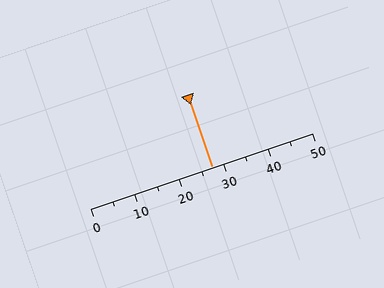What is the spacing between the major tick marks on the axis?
The major ticks are spaced 10 apart.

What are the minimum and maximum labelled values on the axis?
The axis runs from 0 to 50.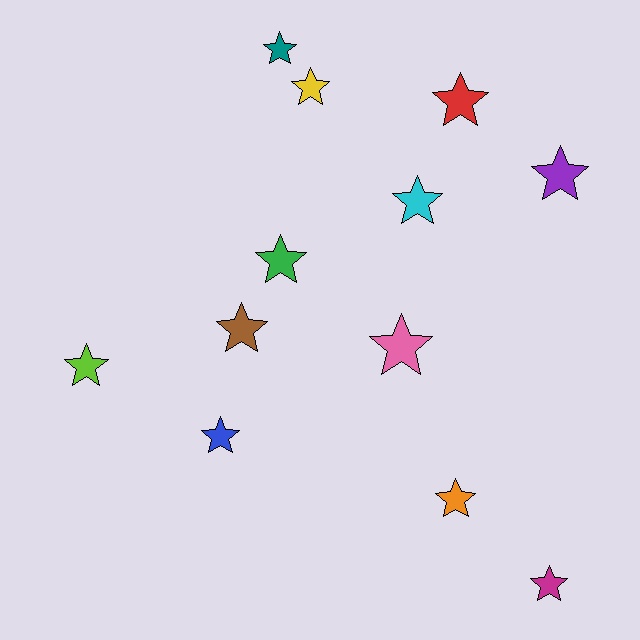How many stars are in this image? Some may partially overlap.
There are 12 stars.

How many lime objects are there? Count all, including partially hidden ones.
There is 1 lime object.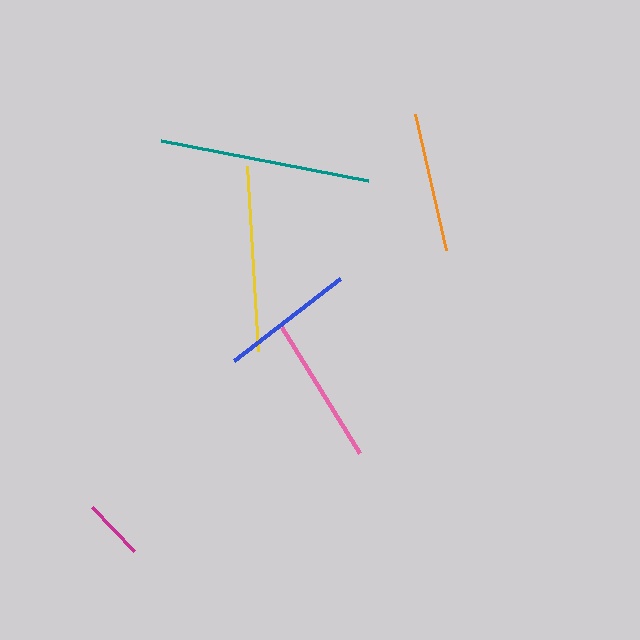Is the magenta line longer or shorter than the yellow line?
The yellow line is longer than the magenta line.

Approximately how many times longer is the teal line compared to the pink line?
The teal line is approximately 1.4 times the length of the pink line.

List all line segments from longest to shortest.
From longest to shortest: teal, yellow, pink, orange, blue, magenta.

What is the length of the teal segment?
The teal segment is approximately 211 pixels long.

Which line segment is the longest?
The teal line is the longest at approximately 211 pixels.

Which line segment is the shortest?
The magenta line is the shortest at approximately 61 pixels.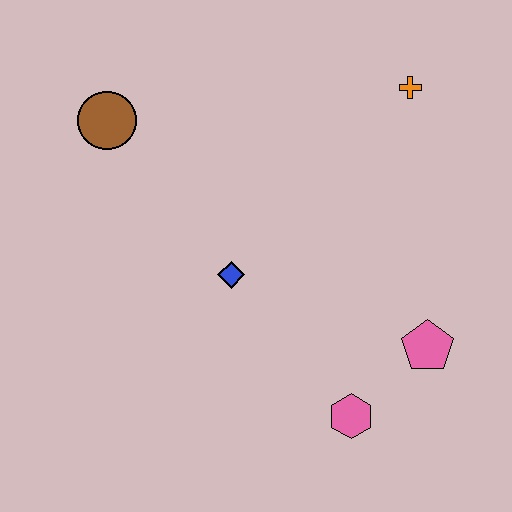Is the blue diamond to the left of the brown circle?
No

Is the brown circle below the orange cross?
Yes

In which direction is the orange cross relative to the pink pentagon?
The orange cross is above the pink pentagon.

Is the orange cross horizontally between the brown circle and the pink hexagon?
No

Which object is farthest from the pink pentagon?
The brown circle is farthest from the pink pentagon.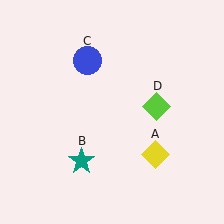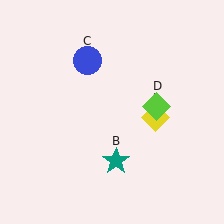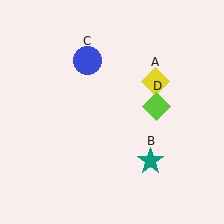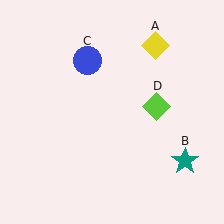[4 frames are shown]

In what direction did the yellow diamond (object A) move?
The yellow diamond (object A) moved up.